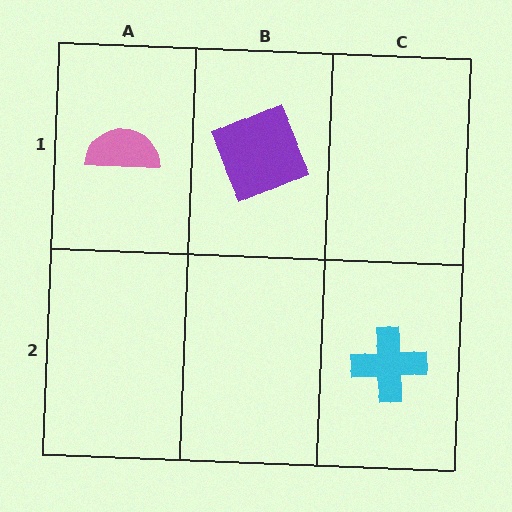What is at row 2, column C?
A cyan cross.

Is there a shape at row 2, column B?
No, that cell is empty.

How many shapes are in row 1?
2 shapes.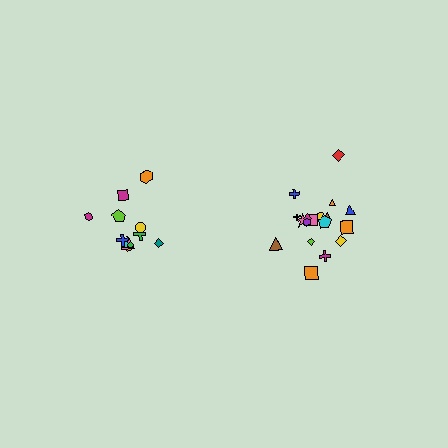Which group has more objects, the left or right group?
The right group.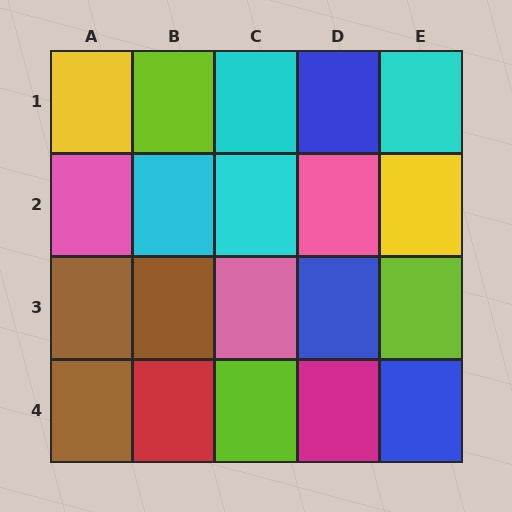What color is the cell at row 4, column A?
Brown.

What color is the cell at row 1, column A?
Yellow.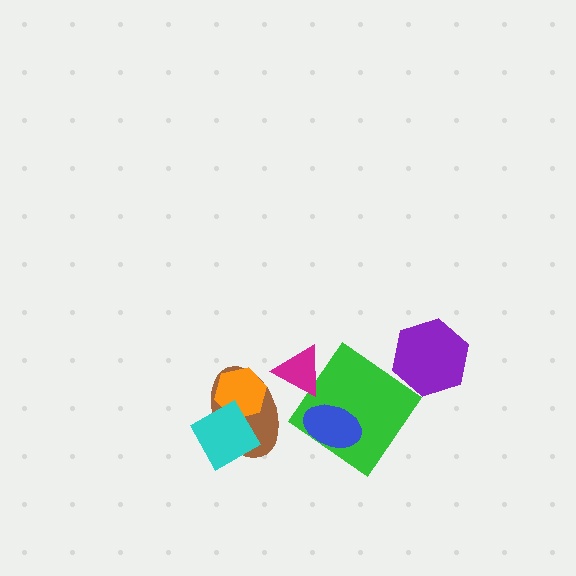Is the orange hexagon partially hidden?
Yes, it is partially covered by another shape.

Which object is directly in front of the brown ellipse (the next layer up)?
The orange hexagon is directly in front of the brown ellipse.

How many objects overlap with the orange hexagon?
2 objects overlap with the orange hexagon.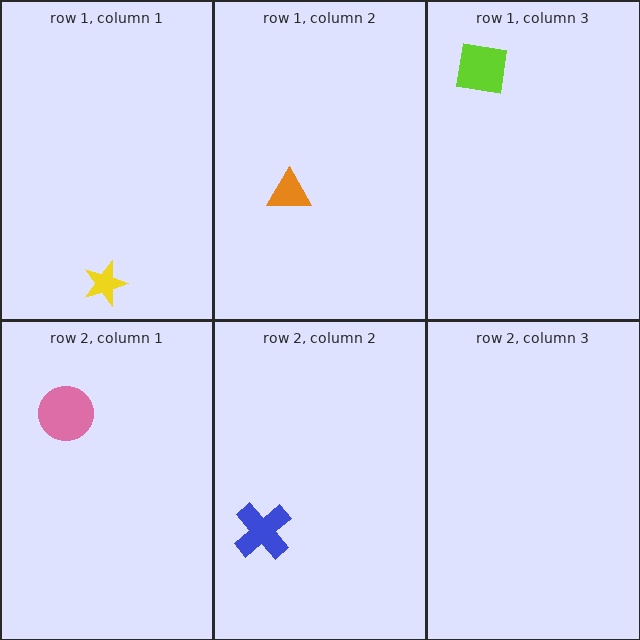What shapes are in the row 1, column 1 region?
The yellow star.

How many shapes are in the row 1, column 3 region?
1.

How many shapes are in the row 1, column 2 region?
1.